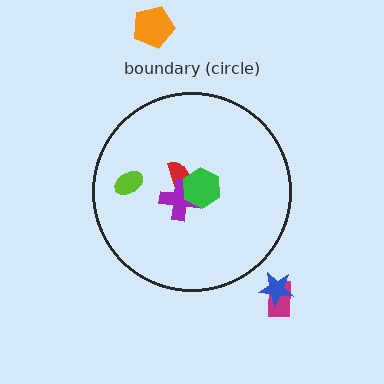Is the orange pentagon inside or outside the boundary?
Outside.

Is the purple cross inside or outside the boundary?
Inside.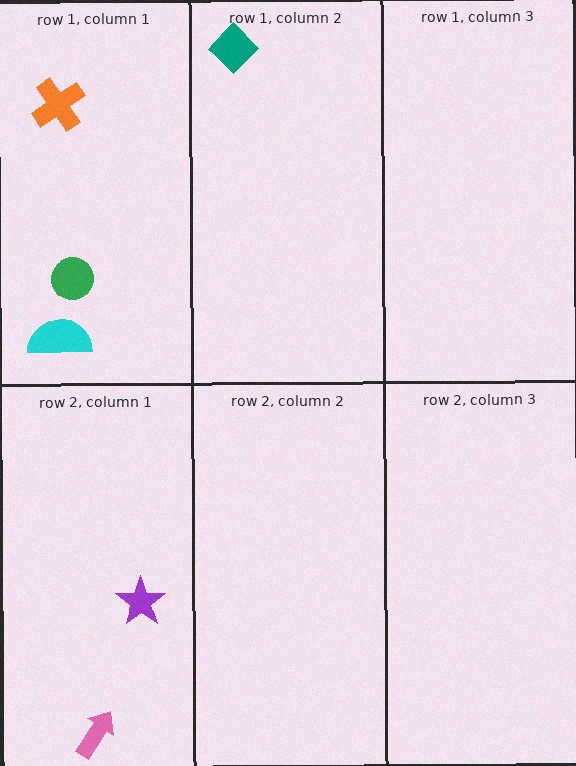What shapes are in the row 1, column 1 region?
The cyan semicircle, the green circle, the orange cross.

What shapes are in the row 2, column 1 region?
The purple star, the pink arrow.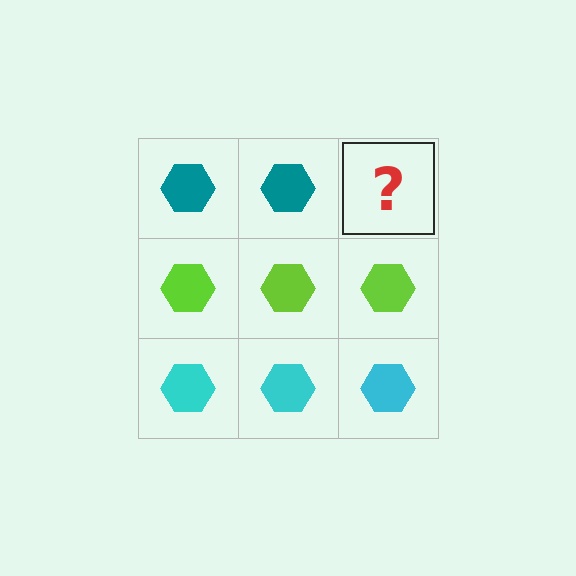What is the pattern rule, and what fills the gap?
The rule is that each row has a consistent color. The gap should be filled with a teal hexagon.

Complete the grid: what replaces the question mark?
The question mark should be replaced with a teal hexagon.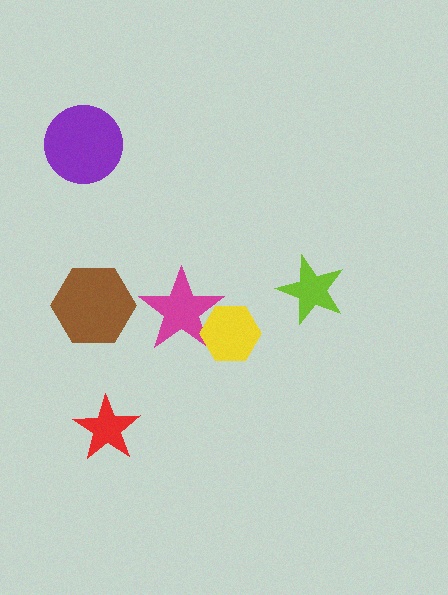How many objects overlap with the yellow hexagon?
1 object overlaps with the yellow hexagon.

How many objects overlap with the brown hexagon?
0 objects overlap with the brown hexagon.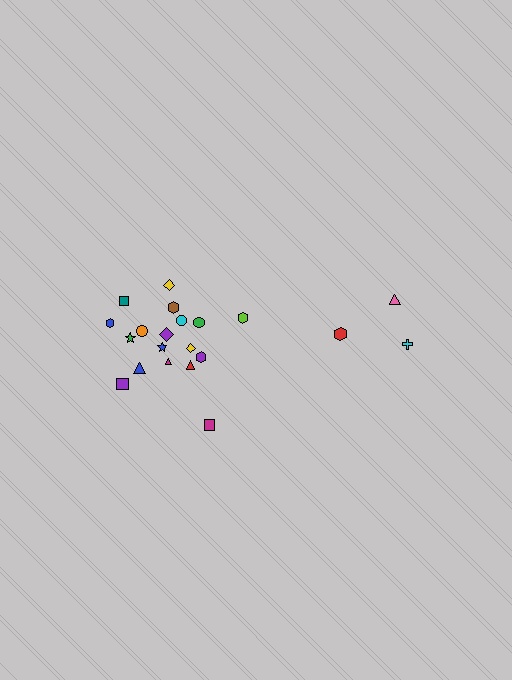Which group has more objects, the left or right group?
The left group.